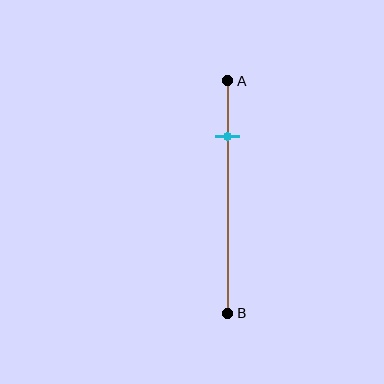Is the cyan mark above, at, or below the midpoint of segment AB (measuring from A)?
The cyan mark is above the midpoint of segment AB.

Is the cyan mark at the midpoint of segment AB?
No, the mark is at about 25% from A, not at the 50% midpoint.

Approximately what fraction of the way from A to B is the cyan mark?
The cyan mark is approximately 25% of the way from A to B.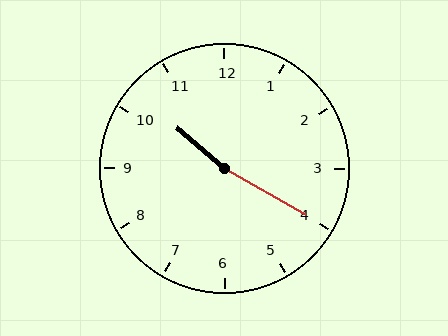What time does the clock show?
10:20.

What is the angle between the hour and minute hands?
Approximately 170 degrees.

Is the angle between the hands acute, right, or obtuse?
It is obtuse.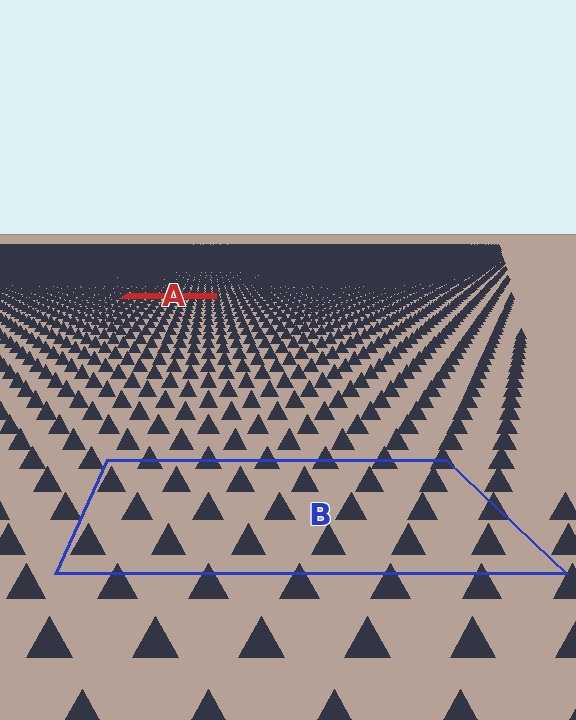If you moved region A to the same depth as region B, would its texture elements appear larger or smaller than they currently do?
They would appear larger. At a closer depth, the same texture elements are projected at a bigger on-screen size.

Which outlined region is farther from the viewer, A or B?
Region A is farther from the viewer — the texture elements inside it appear smaller and more densely packed.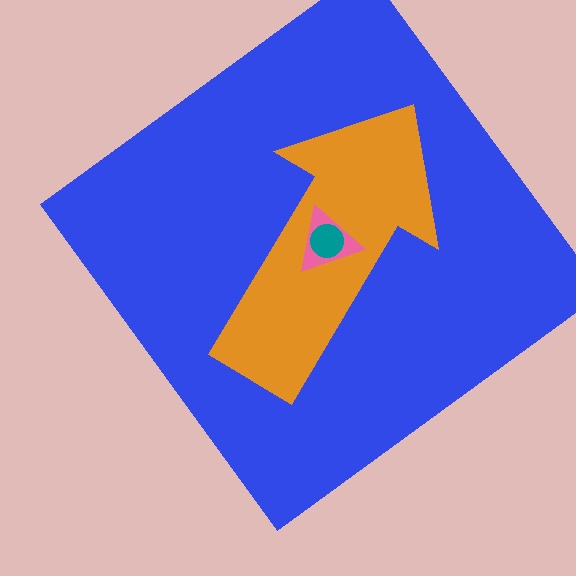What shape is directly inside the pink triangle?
The teal circle.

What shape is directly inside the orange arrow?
The pink triangle.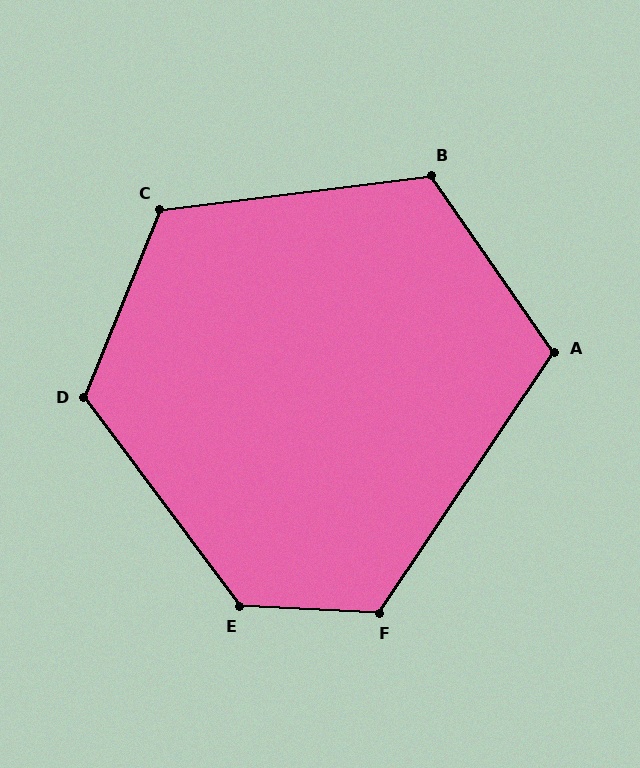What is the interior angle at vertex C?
Approximately 119 degrees (obtuse).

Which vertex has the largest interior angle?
E, at approximately 129 degrees.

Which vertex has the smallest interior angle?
A, at approximately 111 degrees.